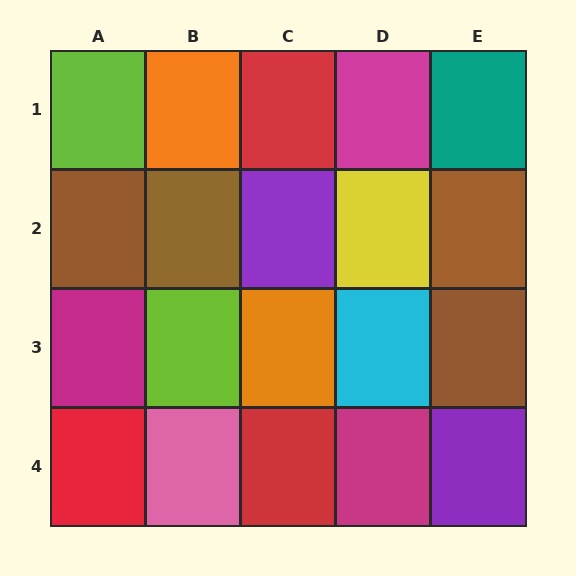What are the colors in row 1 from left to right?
Lime, orange, red, magenta, teal.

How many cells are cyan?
1 cell is cyan.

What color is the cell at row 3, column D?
Cyan.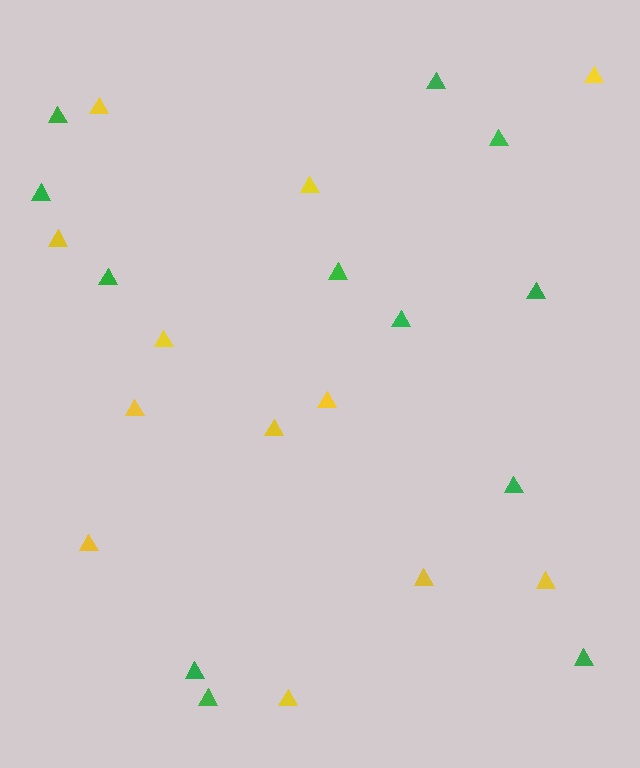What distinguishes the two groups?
There are 2 groups: one group of yellow triangles (12) and one group of green triangles (12).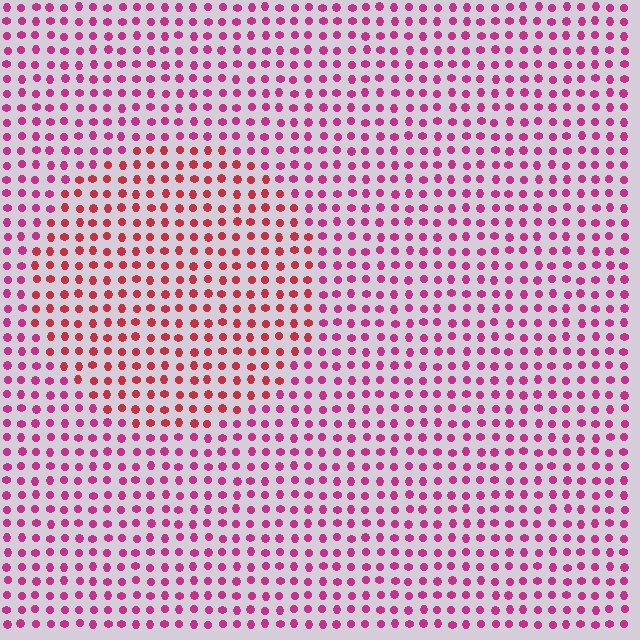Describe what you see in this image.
The image is filled with small magenta elements in a uniform arrangement. A circle-shaped region is visible where the elements are tinted to a slightly different hue, forming a subtle color boundary.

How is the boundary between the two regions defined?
The boundary is defined purely by a slight shift in hue (about 31 degrees). Spacing, size, and orientation are identical on both sides.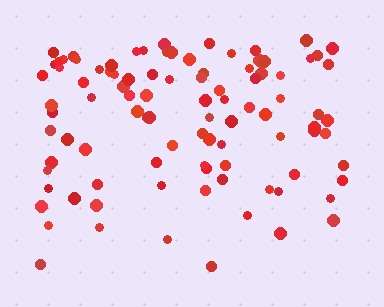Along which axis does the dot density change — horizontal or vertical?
Vertical.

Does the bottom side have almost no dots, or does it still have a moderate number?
Still a moderate number, just noticeably fewer than the top.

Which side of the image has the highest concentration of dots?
The top.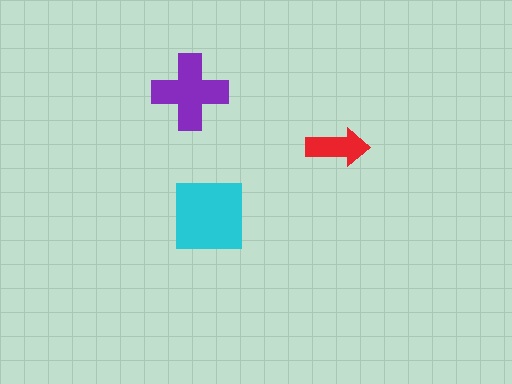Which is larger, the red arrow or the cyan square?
The cyan square.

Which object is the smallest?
The red arrow.